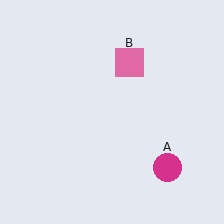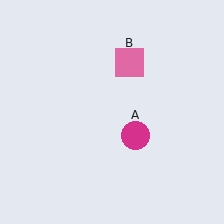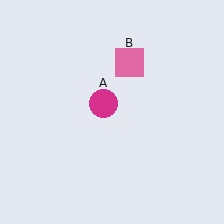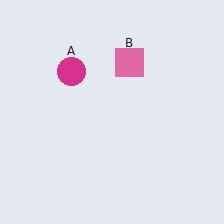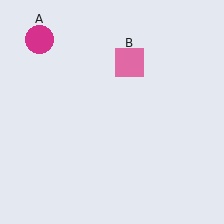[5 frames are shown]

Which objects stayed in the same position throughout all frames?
Pink square (object B) remained stationary.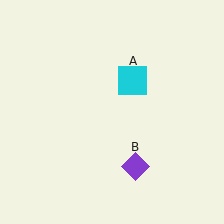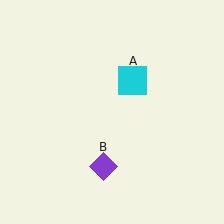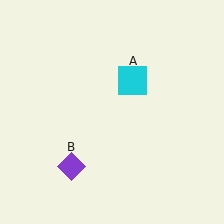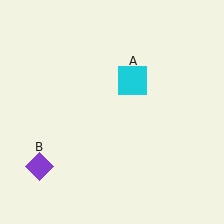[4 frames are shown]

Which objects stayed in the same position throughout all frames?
Cyan square (object A) remained stationary.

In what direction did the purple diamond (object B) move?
The purple diamond (object B) moved left.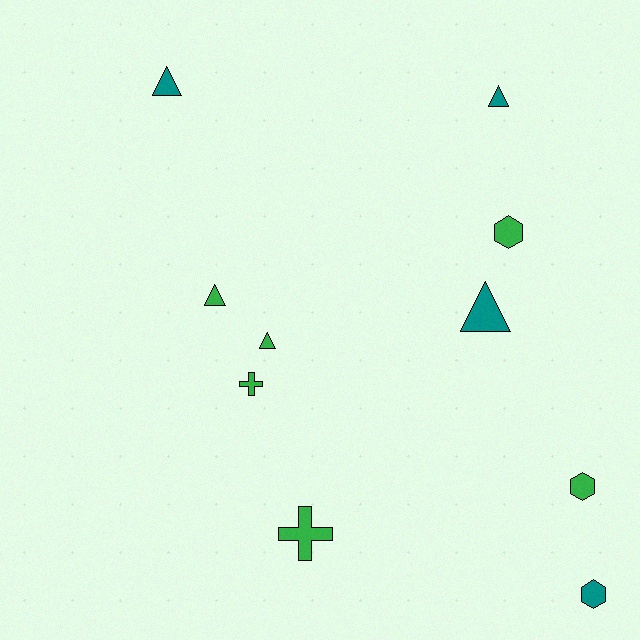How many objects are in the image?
There are 10 objects.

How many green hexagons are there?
There are 2 green hexagons.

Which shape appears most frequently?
Triangle, with 5 objects.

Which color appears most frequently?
Green, with 6 objects.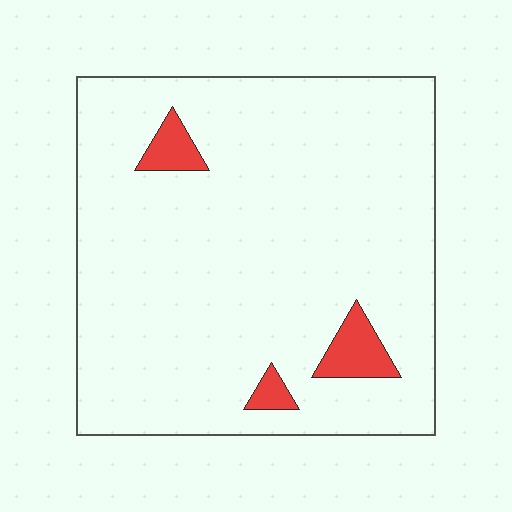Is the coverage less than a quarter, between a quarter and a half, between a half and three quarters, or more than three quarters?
Less than a quarter.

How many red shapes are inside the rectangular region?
3.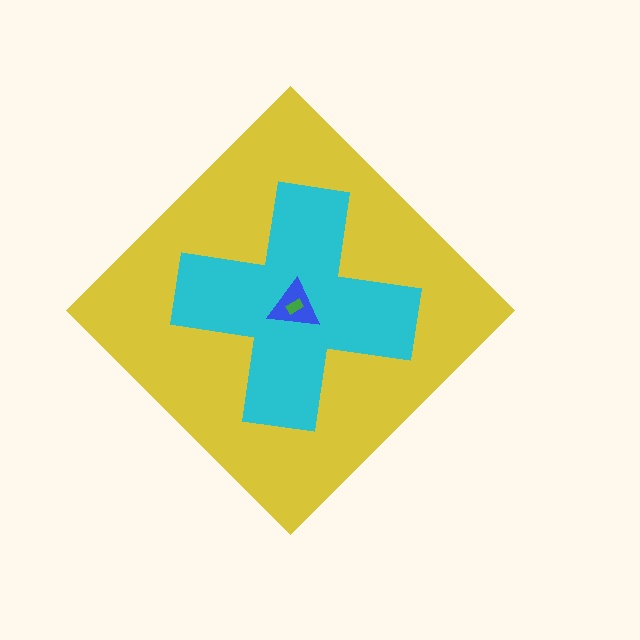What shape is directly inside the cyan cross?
The blue triangle.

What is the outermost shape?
The yellow diamond.